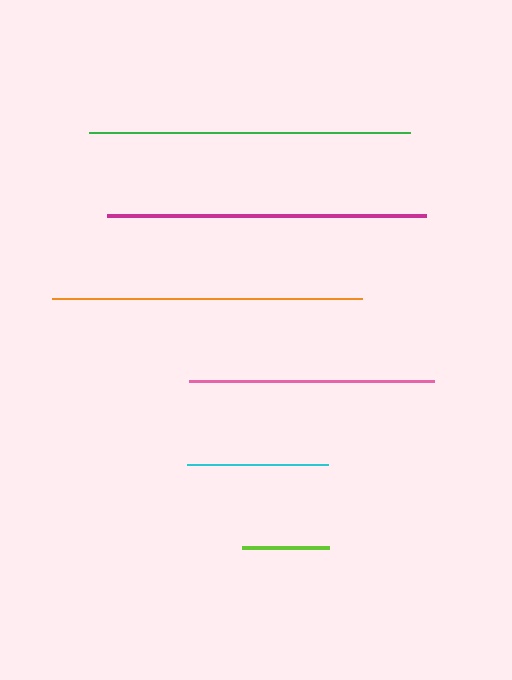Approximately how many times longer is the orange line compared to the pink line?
The orange line is approximately 1.3 times the length of the pink line.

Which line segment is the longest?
The green line is the longest at approximately 321 pixels.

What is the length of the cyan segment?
The cyan segment is approximately 142 pixels long.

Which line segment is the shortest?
The lime line is the shortest at approximately 87 pixels.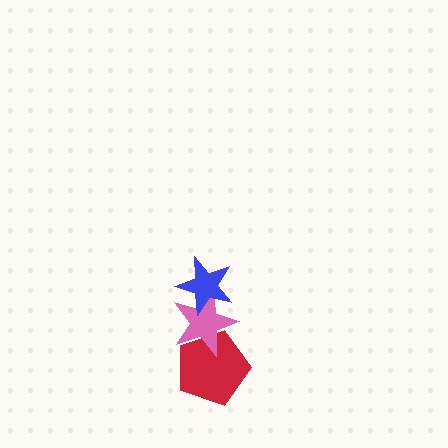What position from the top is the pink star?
The pink star is 2nd from the top.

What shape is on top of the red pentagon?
The pink star is on top of the red pentagon.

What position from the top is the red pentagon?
The red pentagon is 3rd from the top.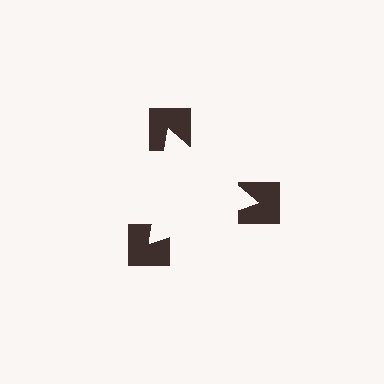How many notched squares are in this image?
There are 3 — one at each vertex of the illusory triangle.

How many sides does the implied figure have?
3 sides.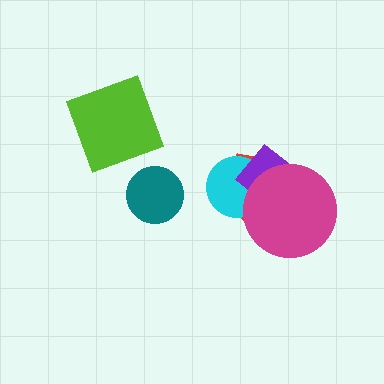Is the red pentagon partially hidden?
Yes, it is partially covered by another shape.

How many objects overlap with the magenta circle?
3 objects overlap with the magenta circle.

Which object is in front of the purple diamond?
The magenta circle is in front of the purple diamond.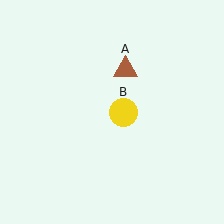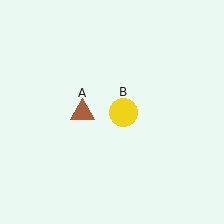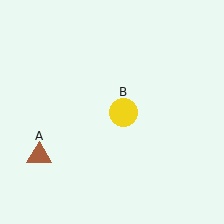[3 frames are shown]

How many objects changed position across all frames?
1 object changed position: brown triangle (object A).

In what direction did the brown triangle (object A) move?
The brown triangle (object A) moved down and to the left.